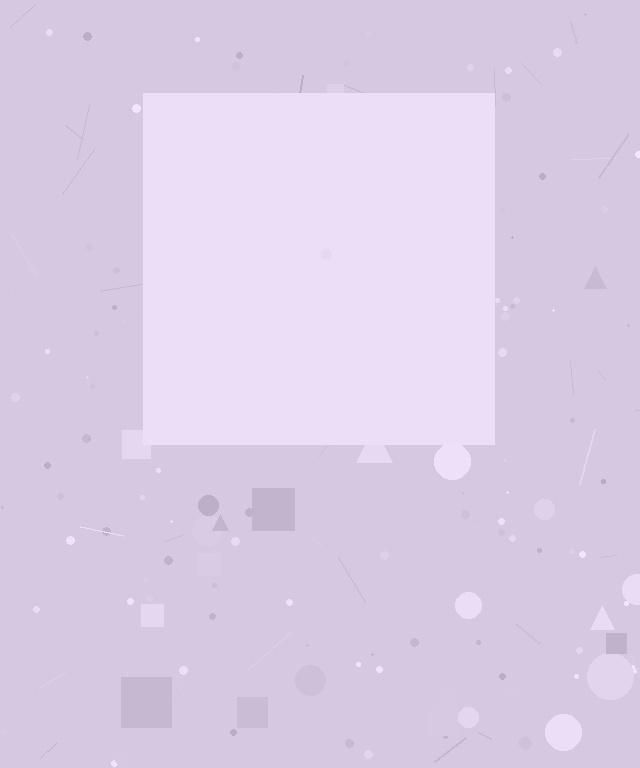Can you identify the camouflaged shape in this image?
The camouflaged shape is a square.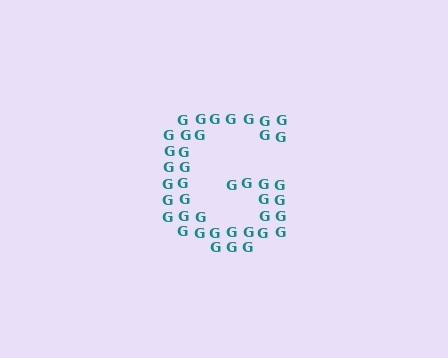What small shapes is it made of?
It is made of small letter G's.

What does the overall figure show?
The overall figure shows the letter G.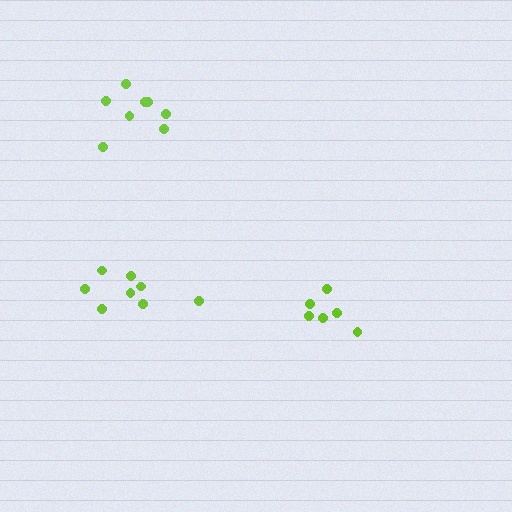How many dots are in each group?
Group 1: 6 dots, Group 2: 8 dots, Group 3: 8 dots (22 total).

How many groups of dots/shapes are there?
There are 3 groups.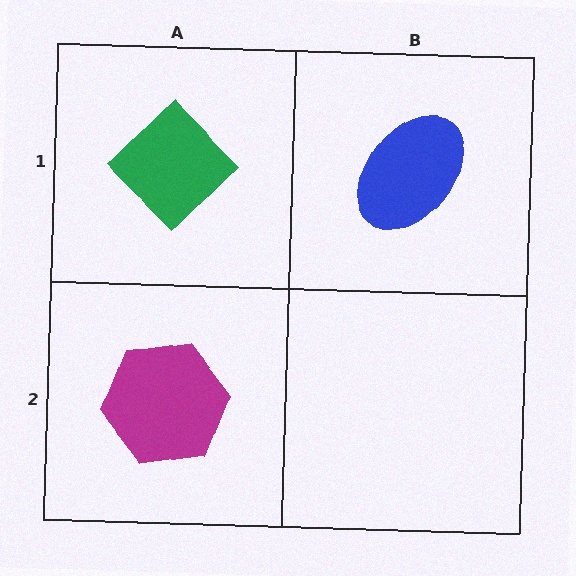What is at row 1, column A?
A green diamond.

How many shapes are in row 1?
2 shapes.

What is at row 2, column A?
A magenta hexagon.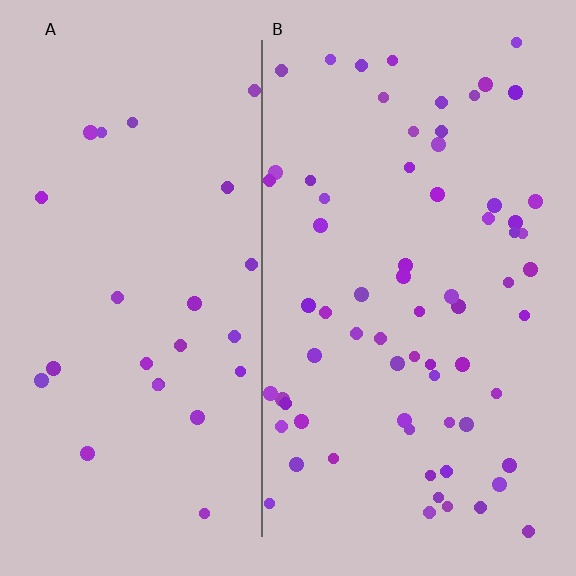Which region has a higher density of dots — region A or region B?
B (the right).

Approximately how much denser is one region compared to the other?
Approximately 2.6× — region B over region A.